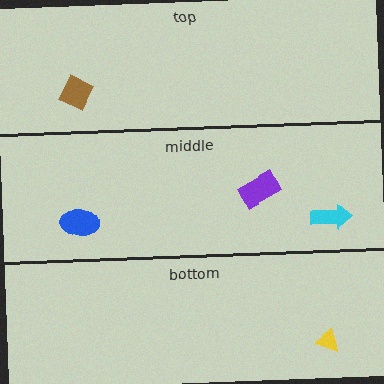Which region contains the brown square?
The top region.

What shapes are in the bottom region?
The yellow triangle.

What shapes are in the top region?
The brown square.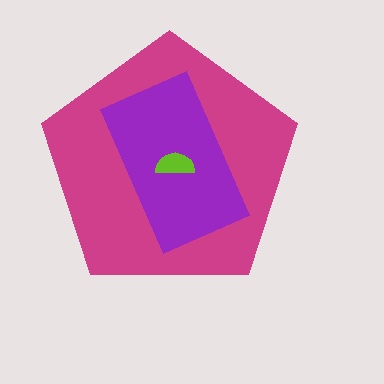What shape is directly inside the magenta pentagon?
The purple rectangle.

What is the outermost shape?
The magenta pentagon.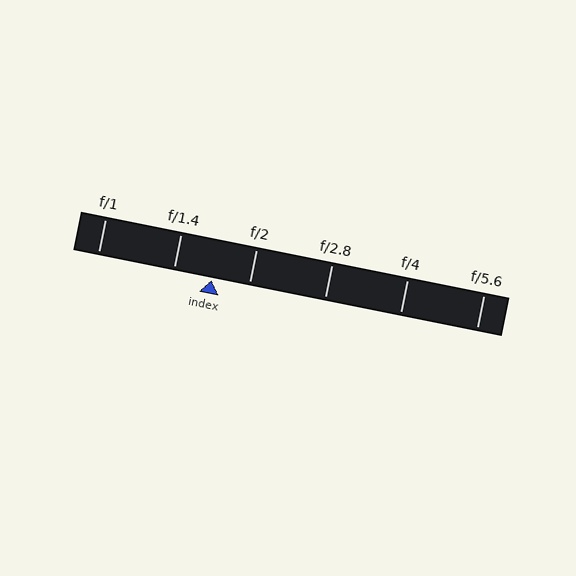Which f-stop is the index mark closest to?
The index mark is closest to f/2.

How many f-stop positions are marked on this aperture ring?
There are 6 f-stop positions marked.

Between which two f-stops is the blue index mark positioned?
The index mark is between f/1.4 and f/2.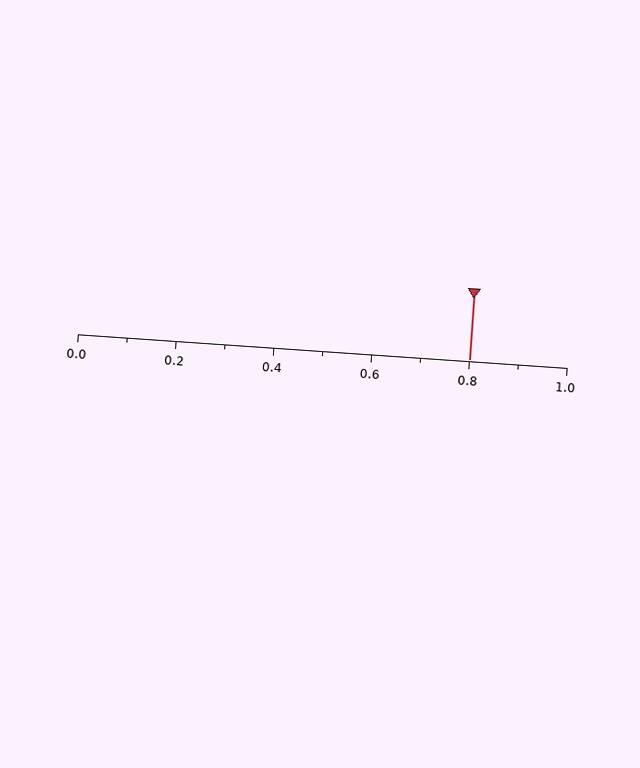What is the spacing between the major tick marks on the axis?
The major ticks are spaced 0.2 apart.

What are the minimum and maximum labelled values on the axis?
The axis runs from 0.0 to 1.0.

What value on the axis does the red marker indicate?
The marker indicates approximately 0.8.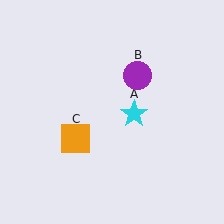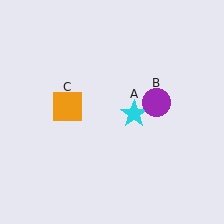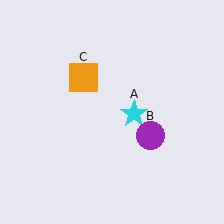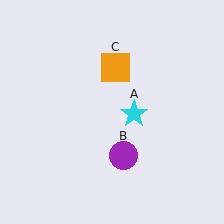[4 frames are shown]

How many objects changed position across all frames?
2 objects changed position: purple circle (object B), orange square (object C).